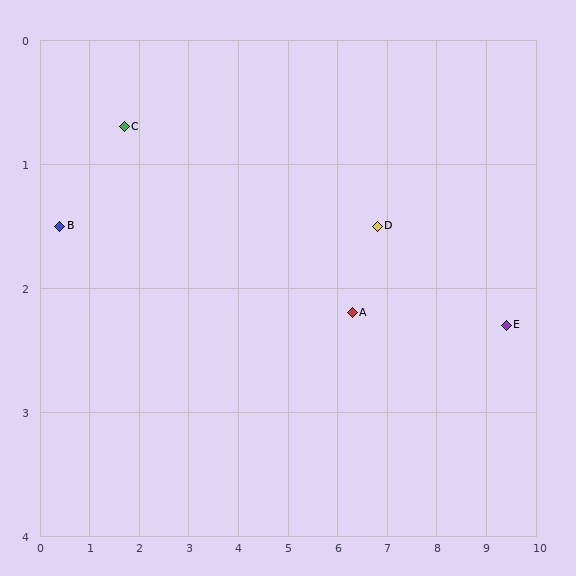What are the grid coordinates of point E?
Point E is at approximately (9.4, 2.3).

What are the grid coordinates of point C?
Point C is at approximately (1.7, 0.7).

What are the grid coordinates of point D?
Point D is at approximately (6.8, 1.5).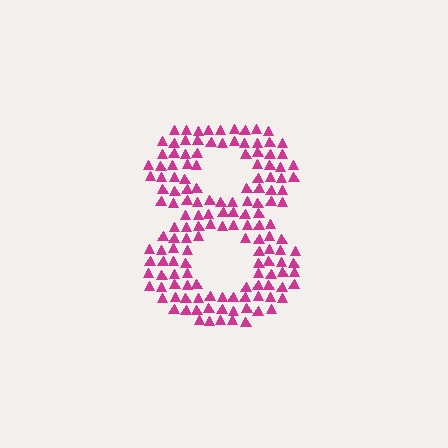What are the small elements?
The small elements are triangles.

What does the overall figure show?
The overall figure shows the digit 8.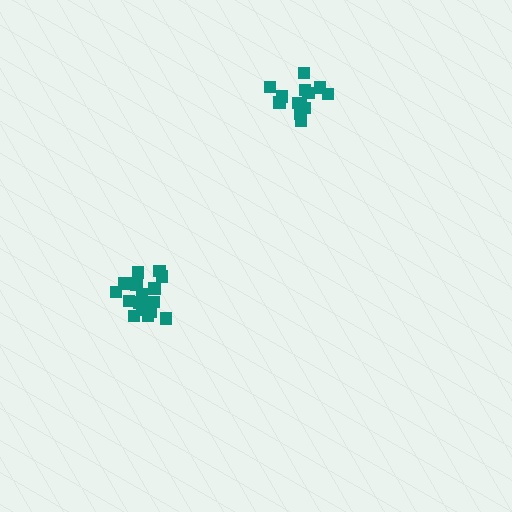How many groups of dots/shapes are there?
There are 2 groups.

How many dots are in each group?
Group 1: 19 dots, Group 2: 13 dots (32 total).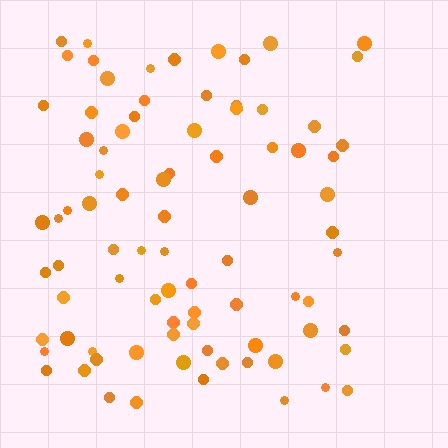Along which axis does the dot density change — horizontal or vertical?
Horizontal.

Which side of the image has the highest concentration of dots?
The left.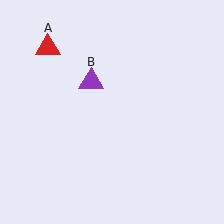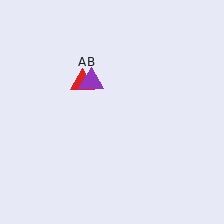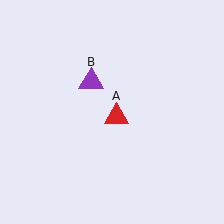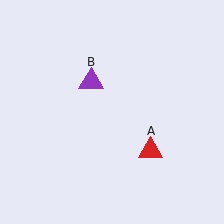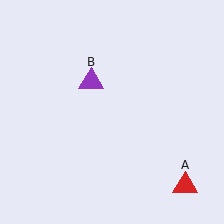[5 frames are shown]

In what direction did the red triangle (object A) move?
The red triangle (object A) moved down and to the right.